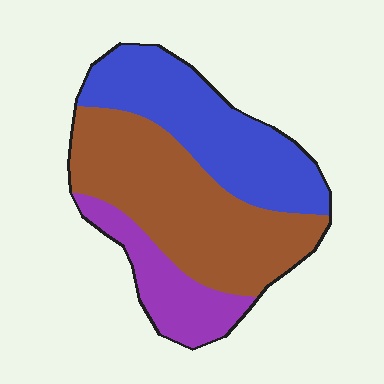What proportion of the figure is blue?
Blue covers about 35% of the figure.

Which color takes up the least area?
Purple, at roughly 20%.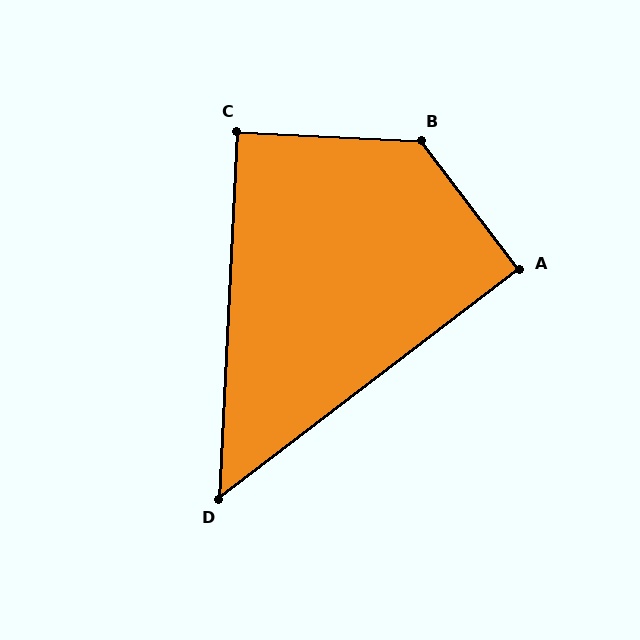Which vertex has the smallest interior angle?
D, at approximately 50 degrees.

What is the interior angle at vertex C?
Approximately 90 degrees (approximately right).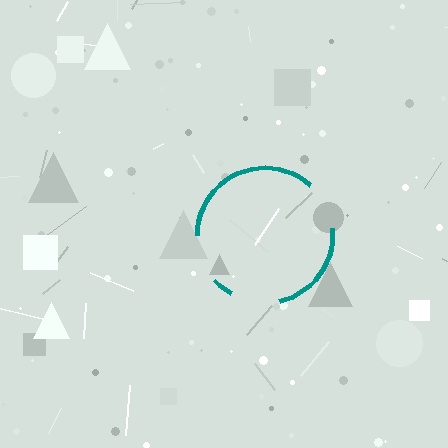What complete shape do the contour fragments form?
The contour fragments form a circle.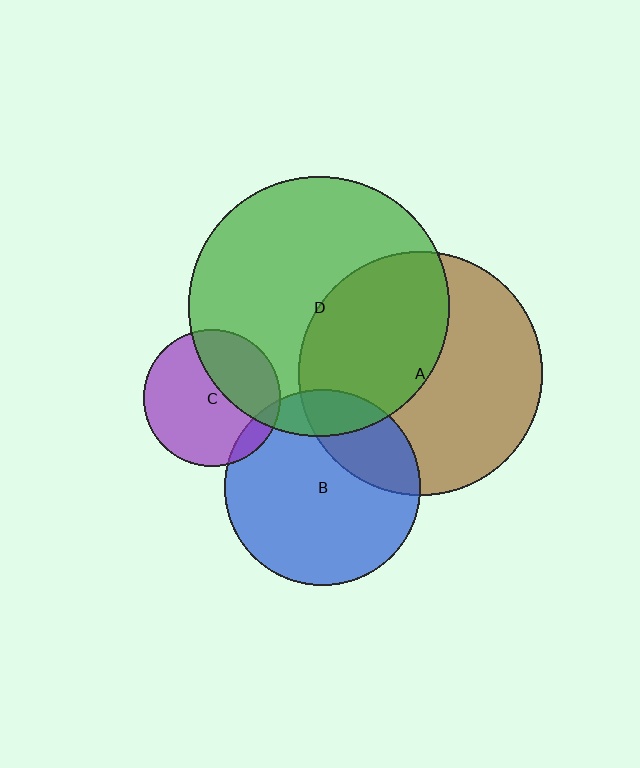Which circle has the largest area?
Circle D (green).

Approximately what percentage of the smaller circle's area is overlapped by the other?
Approximately 10%.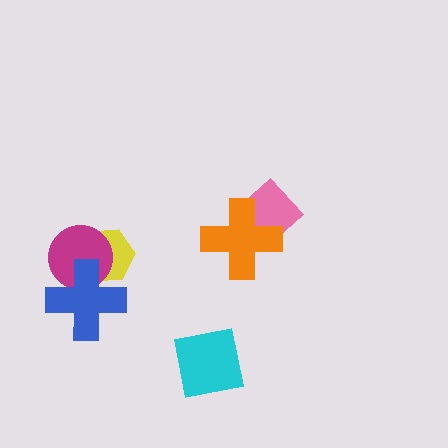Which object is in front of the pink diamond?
The orange cross is in front of the pink diamond.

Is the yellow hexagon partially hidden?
Yes, it is partially covered by another shape.